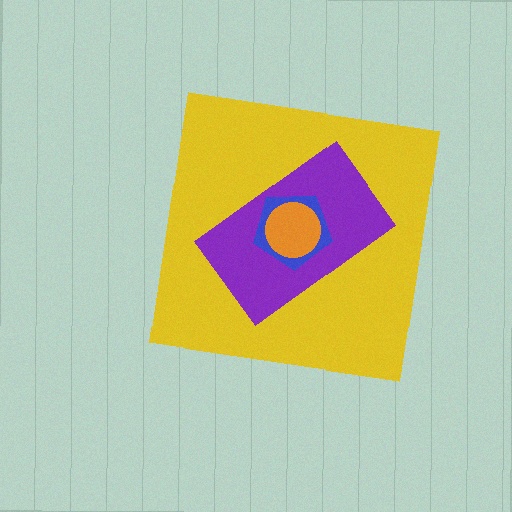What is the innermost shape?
The orange circle.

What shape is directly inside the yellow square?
The purple rectangle.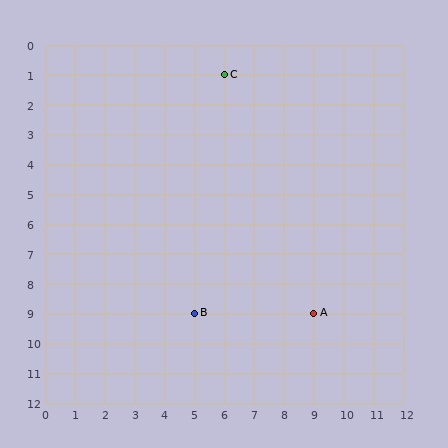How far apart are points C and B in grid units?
Points C and B are 1 column and 8 rows apart (about 8.1 grid units diagonally).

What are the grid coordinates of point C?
Point C is at grid coordinates (6, 1).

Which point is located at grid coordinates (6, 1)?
Point C is at (6, 1).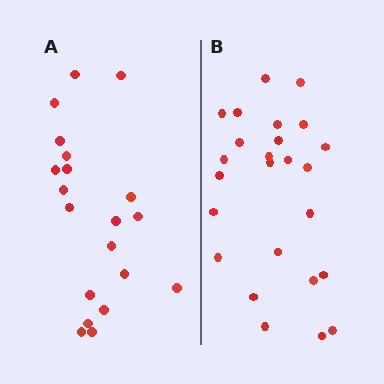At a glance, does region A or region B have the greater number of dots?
Region B (the right region) has more dots.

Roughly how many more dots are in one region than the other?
Region B has about 5 more dots than region A.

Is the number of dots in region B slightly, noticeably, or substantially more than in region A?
Region B has noticeably more, but not dramatically so. The ratio is roughly 1.2 to 1.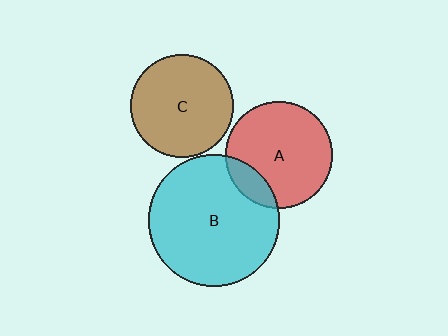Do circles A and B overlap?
Yes.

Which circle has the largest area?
Circle B (cyan).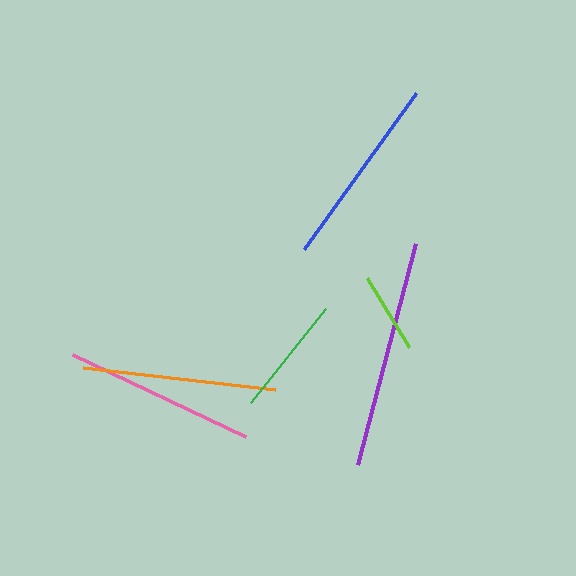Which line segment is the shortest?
The lime line is the shortest at approximately 81 pixels.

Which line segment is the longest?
The purple line is the longest at approximately 228 pixels.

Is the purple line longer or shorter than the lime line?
The purple line is longer than the lime line.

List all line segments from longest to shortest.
From longest to shortest: purple, orange, blue, pink, green, lime.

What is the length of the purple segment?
The purple segment is approximately 228 pixels long.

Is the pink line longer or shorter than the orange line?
The orange line is longer than the pink line.